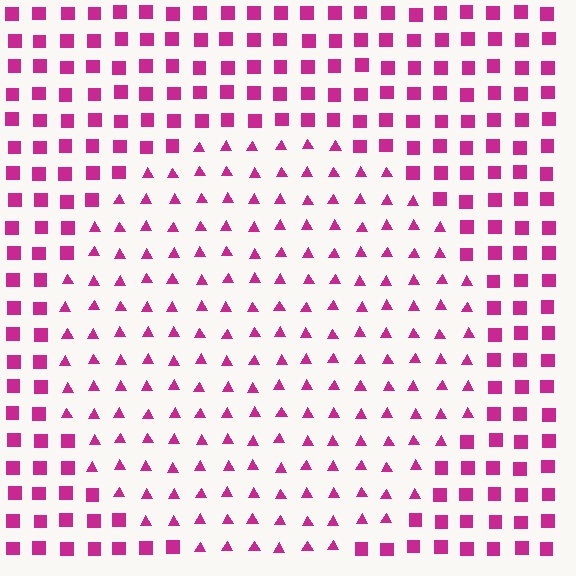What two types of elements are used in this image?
The image uses triangles inside the circle region and squares outside it.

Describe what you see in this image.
The image is filled with small magenta elements arranged in a uniform grid. A circle-shaped region contains triangles, while the surrounding area contains squares. The boundary is defined purely by the change in element shape.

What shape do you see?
I see a circle.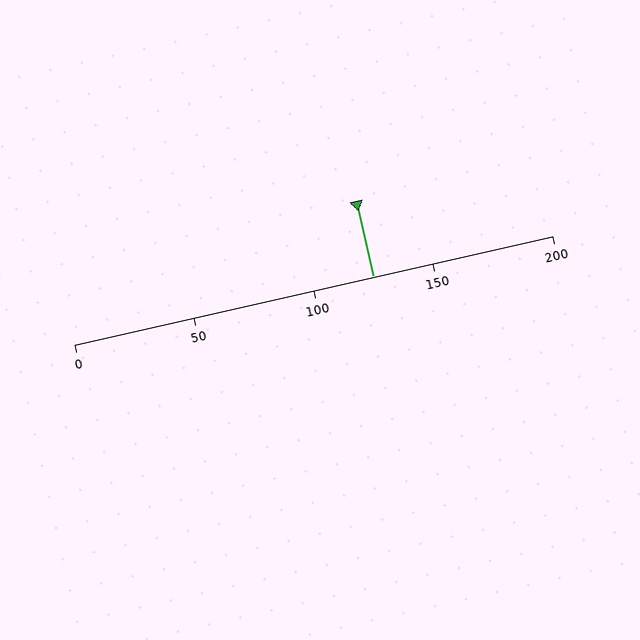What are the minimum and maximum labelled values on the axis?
The axis runs from 0 to 200.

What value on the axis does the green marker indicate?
The marker indicates approximately 125.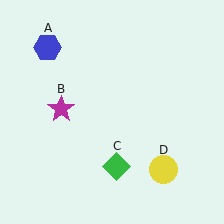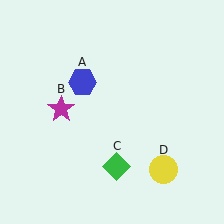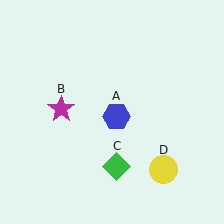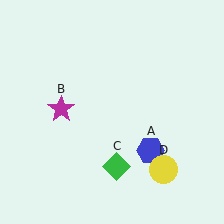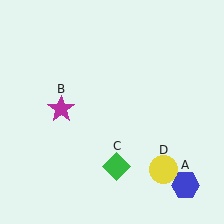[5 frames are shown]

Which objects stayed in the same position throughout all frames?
Magenta star (object B) and green diamond (object C) and yellow circle (object D) remained stationary.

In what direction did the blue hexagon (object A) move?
The blue hexagon (object A) moved down and to the right.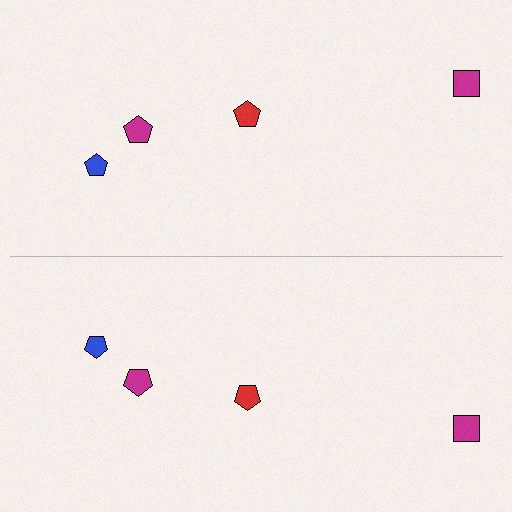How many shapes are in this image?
There are 8 shapes in this image.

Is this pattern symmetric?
Yes, this pattern has bilateral (reflection) symmetry.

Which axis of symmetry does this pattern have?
The pattern has a horizontal axis of symmetry running through the center of the image.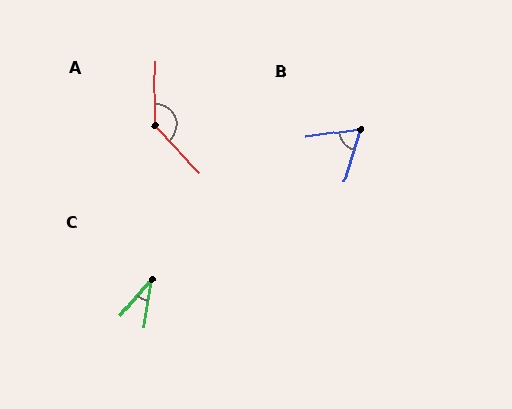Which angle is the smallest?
C, at approximately 32 degrees.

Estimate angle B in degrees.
Approximately 66 degrees.